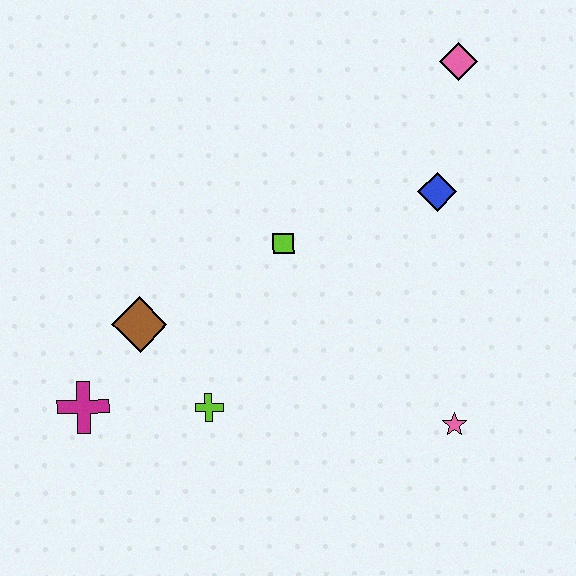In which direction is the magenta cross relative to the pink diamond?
The magenta cross is to the left of the pink diamond.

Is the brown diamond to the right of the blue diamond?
No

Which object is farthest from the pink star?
The magenta cross is farthest from the pink star.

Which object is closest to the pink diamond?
The blue diamond is closest to the pink diamond.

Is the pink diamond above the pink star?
Yes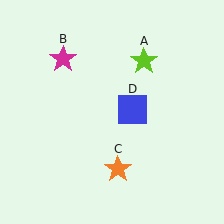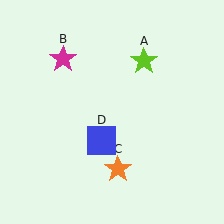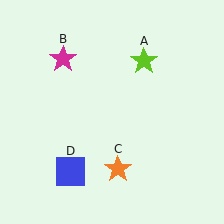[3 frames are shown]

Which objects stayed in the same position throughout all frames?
Lime star (object A) and magenta star (object B) and orange star (object C) remained stationary.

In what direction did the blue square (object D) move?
The blue square (object D) moved down and to the left.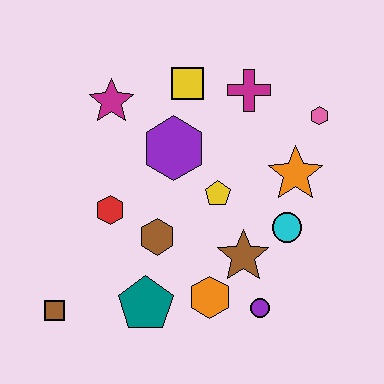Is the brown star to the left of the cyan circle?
Yes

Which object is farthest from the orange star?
The brown square is farthest from the orange star.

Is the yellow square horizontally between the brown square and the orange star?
Yes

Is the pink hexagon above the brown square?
Yes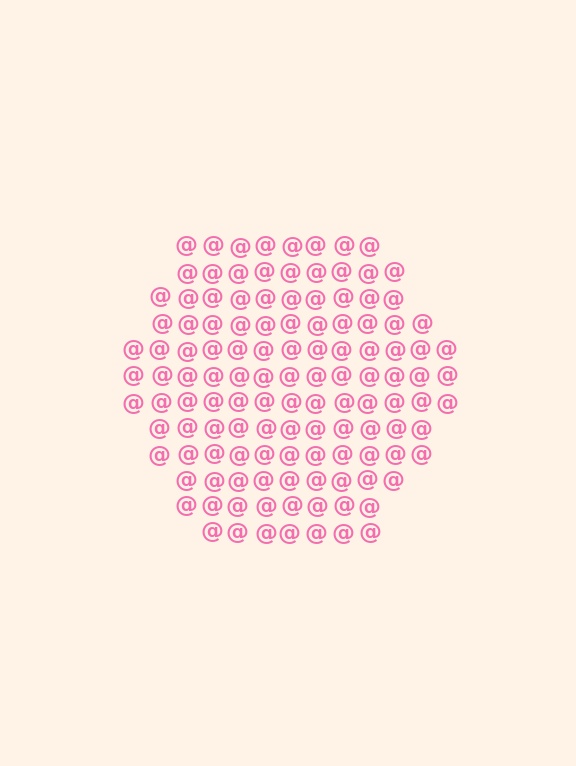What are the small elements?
The small elements are at signs.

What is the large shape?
The large shape is a hexagon.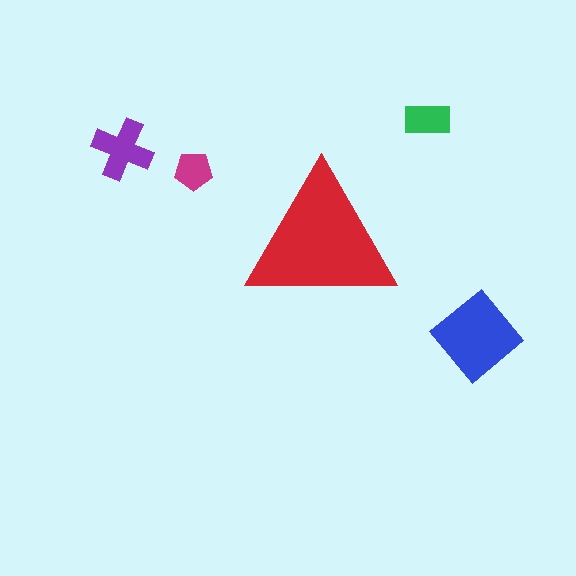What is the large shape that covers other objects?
A red triangle.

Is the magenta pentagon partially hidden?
No, the magenta pentagon is fully visible.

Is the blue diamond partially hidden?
No, the blue diamond is fully visible.